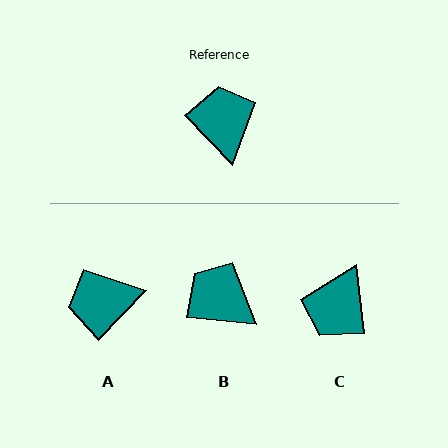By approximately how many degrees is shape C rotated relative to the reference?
Approximately 142 degrees counter-clockwise.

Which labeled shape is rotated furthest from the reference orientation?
C, about 142 degrees away.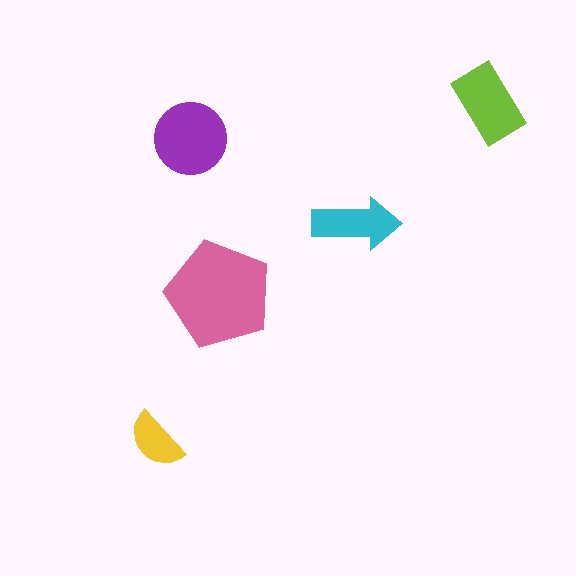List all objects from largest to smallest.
The pink pentagon, the purple circle, the lime rectangle, the cyan arrow, the yellow semicircle.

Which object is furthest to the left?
The yellow semicircle is leftmost.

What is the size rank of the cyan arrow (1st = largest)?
4th.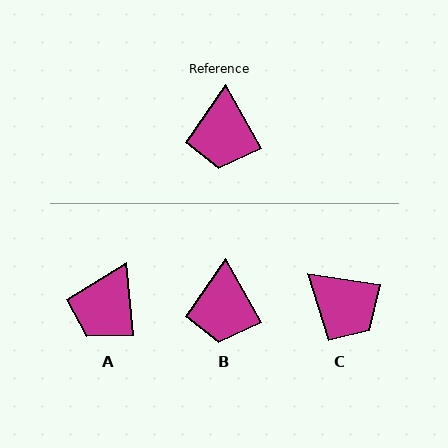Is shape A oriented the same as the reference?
No, it is off by about 24 degrees.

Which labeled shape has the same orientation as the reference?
B.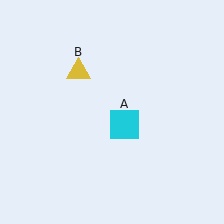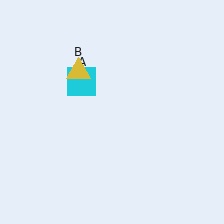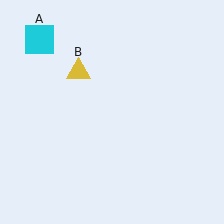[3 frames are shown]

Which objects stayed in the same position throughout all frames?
Yellow triangle (object B) remained stationary.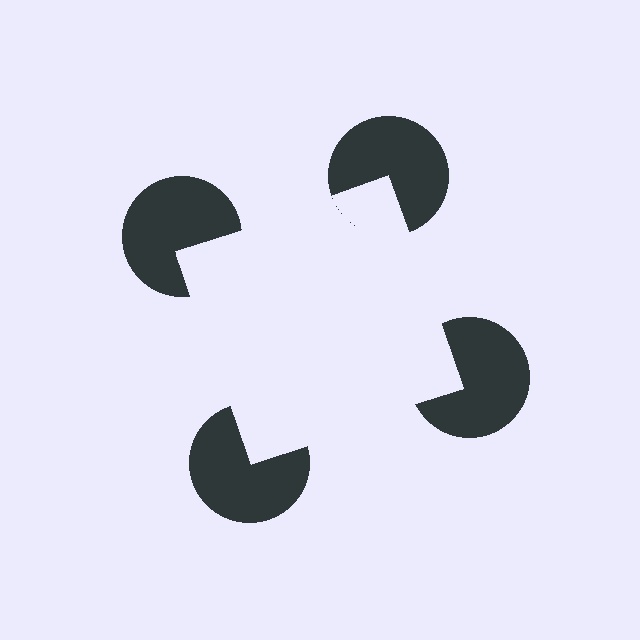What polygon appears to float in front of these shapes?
An illusory square — its edges are inferred from the aligned wedge cuts in the pac-man discs, not physically drawn.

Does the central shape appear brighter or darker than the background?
It typically appears slightly brighter than the background, even though no actual brightness change is drawn.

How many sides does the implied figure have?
4 sides.